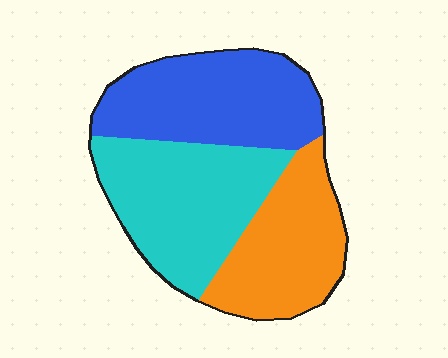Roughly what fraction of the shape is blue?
Blue covers about 35% of the shape.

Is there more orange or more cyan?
Cyan.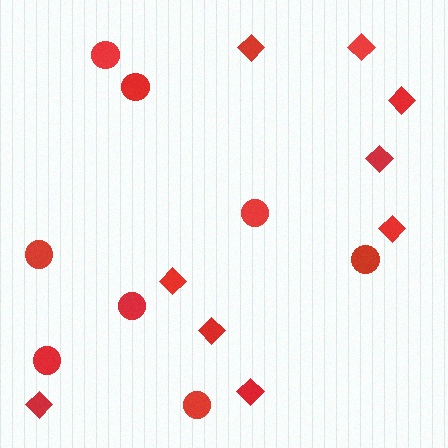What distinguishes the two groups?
There are 2 groups: one group of circles (8) and one group of diamonds (9).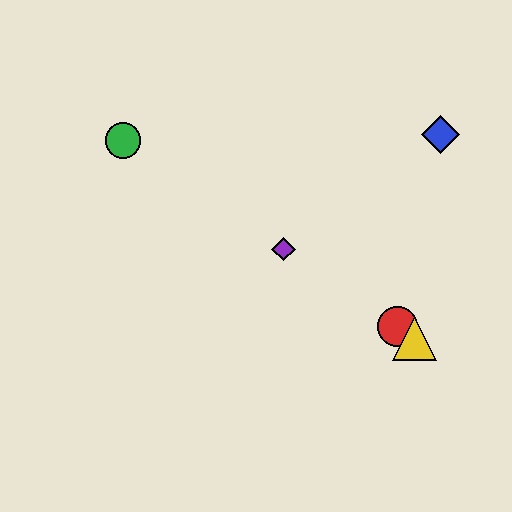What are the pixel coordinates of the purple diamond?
The purple diamond is at (283, 249).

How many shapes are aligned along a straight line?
4 shapes (the red circle, the green circle, the yellow triangle, the purple diamond) are aligned along a straight line.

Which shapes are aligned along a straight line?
The red circle, the green circle, the yellow triangle, the purple diamond are aligned along a straight line.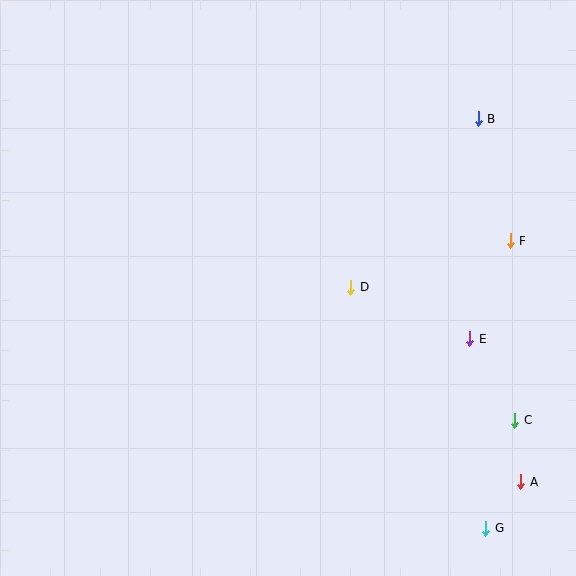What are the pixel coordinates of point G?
Point G is at (486, 528).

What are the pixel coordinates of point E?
Point E is at (470, 339).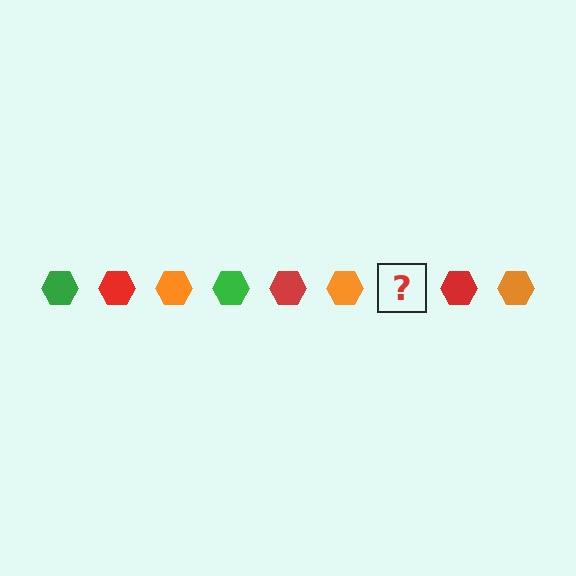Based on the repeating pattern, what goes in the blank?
The blank should be a green hexagon.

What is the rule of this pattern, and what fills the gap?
The rule is that the pattern cycles through green, red, orange hexagons. The gap should be filled with a green hexagon.